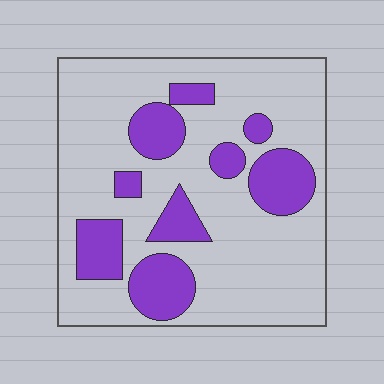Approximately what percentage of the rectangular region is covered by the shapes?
Approximately 25%.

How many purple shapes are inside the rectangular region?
9.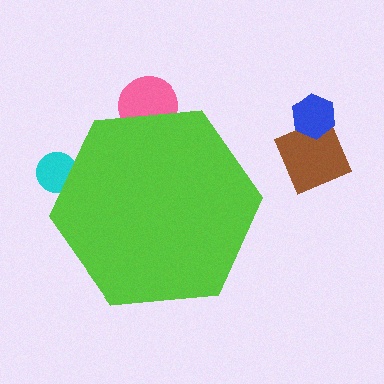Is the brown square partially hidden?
No, the brown square is fully visible.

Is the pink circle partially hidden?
Yes, the pink circle is partially hidden behind the lime hexagon.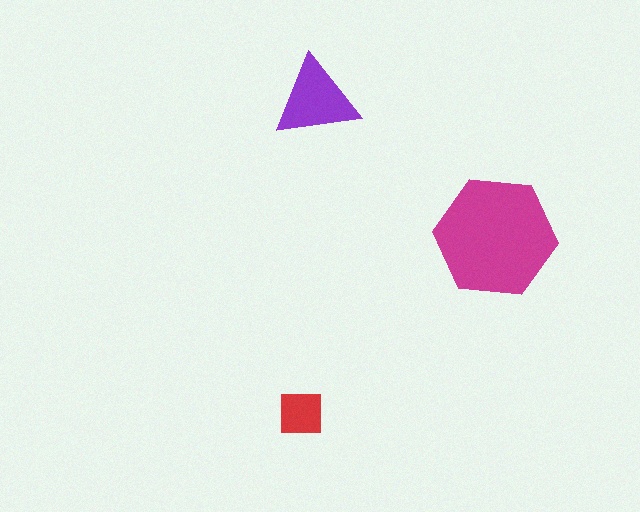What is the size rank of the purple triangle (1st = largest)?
2nd.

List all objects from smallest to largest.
The red square, the purple triangle, the magenta hexagon.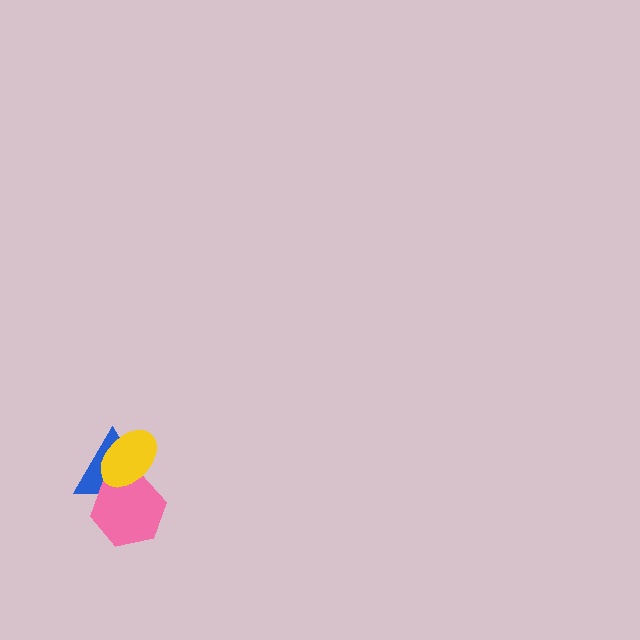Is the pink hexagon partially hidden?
Yes, it is partially covered by another shape.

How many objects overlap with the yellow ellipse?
2 objects overlap with the yellow ellipse.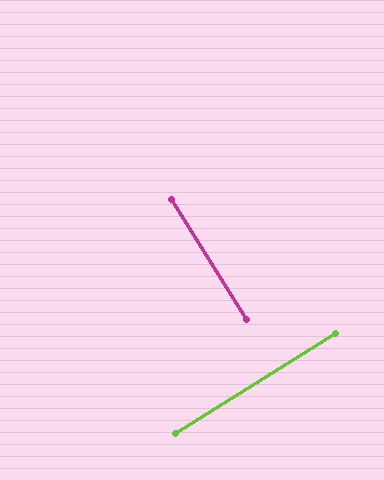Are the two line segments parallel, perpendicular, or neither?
Perpendicular — they meet at approximately 90°.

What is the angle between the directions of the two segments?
Approximately 90 degrees.